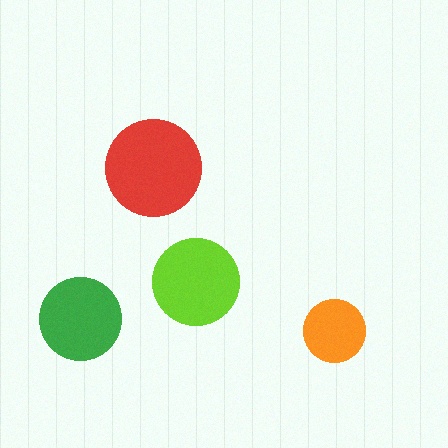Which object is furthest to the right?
The orange circle is rightmost.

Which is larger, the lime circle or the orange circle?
The lime one.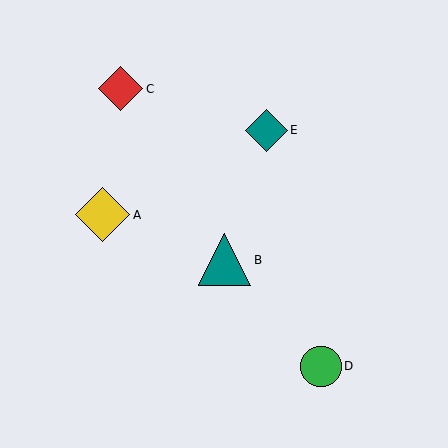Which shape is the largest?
The yellow diamond (labeled A) is the largest.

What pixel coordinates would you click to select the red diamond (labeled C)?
Click at (121, 89) to select the red diamond C.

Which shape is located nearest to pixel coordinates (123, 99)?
The red diamond (labeled C) at (121, 89) is nearest to that location.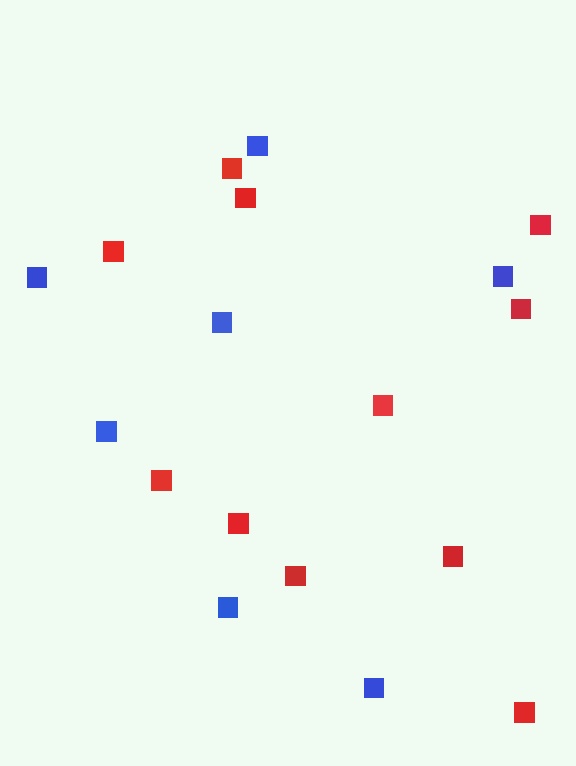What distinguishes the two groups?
There are 2 groups: one group of red squares (11) and one group of blue squares (7).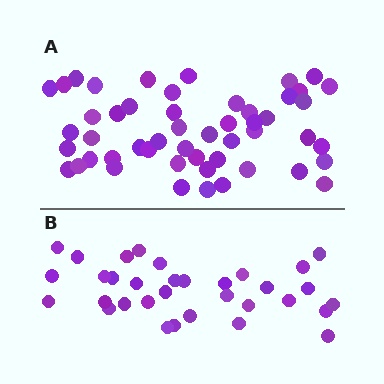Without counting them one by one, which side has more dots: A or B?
Region A (the top region) has more dots.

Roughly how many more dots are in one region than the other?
Region A has approximately 20 more dots than region B.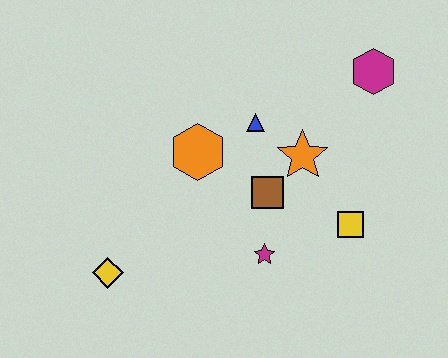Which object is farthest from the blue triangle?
The yellow diamond is farthest from the blue triangle.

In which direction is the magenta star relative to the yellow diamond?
The magenta star is to the right of the yellow diamond.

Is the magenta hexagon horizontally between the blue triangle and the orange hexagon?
No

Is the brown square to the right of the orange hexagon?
Yes